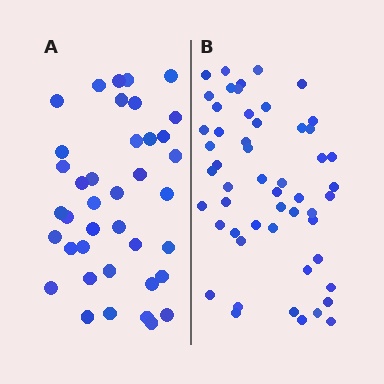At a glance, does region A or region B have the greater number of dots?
Region B (the right region) has more dots.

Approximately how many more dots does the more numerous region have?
Region B has approximately 15 more dots than region A.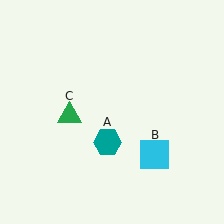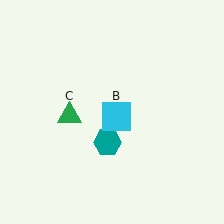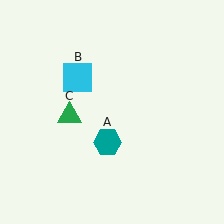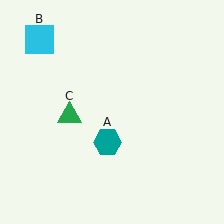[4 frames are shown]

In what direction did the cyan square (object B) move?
The cyan square (object B) moved up and to the left.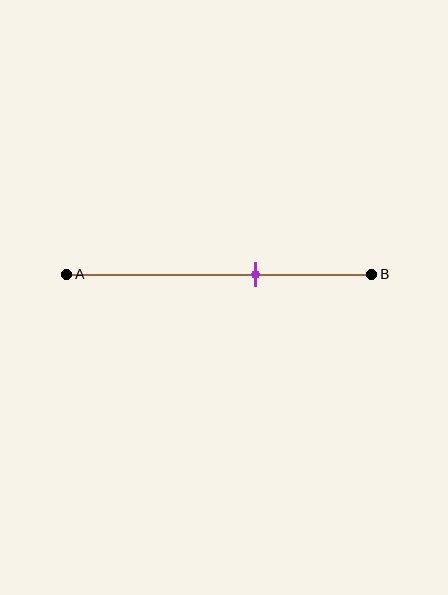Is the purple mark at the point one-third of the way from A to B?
No, the mark is at about 60% from A, not at the 33% one-third point.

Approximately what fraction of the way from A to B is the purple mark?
The purple mark is approximately 60% of the way from A to B.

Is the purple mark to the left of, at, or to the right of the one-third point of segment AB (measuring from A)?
The purple mark is to the right of the one-third point of segment AB.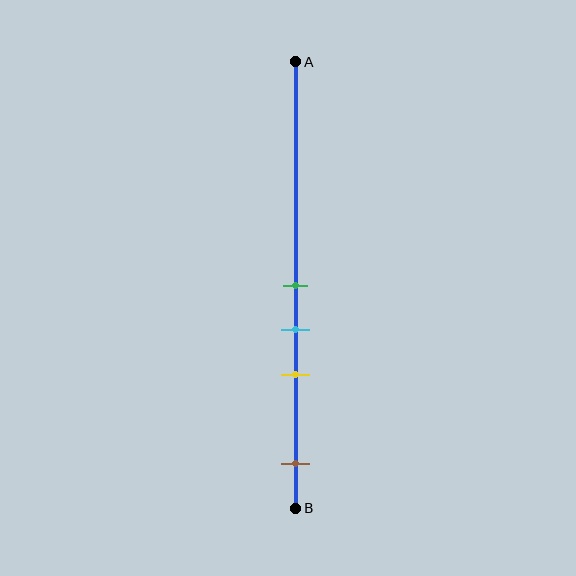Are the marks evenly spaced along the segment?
No, the marks are not evenly spaced.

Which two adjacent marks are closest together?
The green and cyan marks are the closest adjacent pair.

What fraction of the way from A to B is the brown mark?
The brown mark is approximately 90% (0.9) of the way from A to B.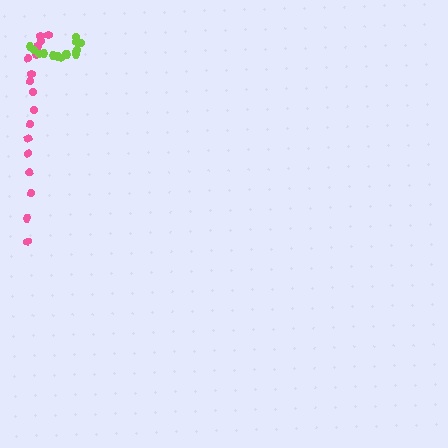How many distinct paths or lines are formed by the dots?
There are 2 distinct paths.